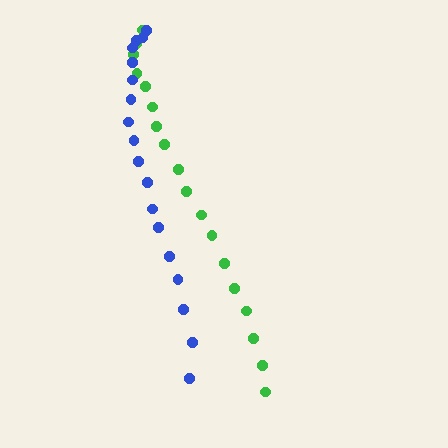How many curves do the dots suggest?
There are 2 distinct paths.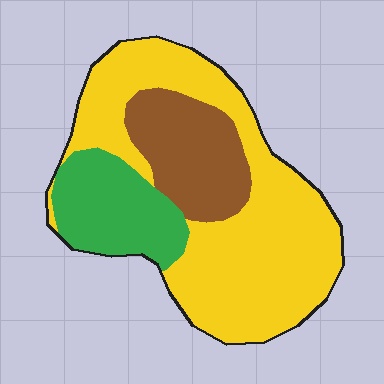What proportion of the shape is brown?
Brown takes up between a sixth and a third of the shape.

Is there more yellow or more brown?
Yellow.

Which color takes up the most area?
Yellow, at roughly 60%.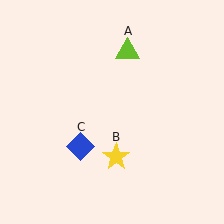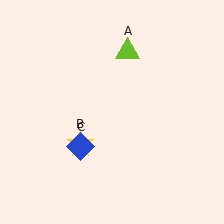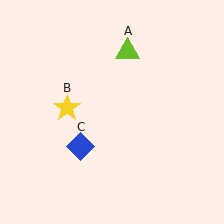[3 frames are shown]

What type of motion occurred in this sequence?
The yellow star (object B) rotated clockwise around the center of the scene.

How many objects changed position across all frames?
1 object changed position: yellow star (object B).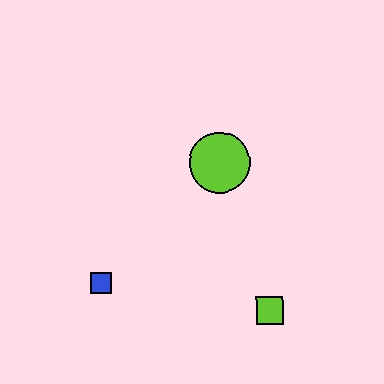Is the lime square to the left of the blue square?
No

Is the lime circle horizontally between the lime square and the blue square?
Yes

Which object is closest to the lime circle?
The lime square is closest to the lime circle.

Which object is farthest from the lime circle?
The blue square is farthest from the lime circle.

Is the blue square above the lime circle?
No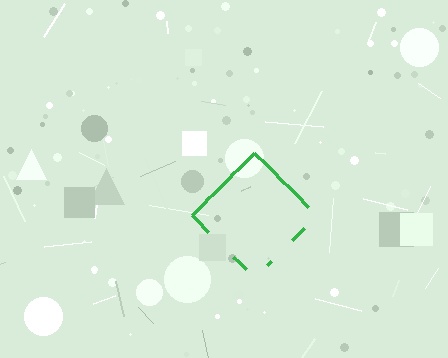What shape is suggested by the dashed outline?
The dashed outline suggests a diamond.